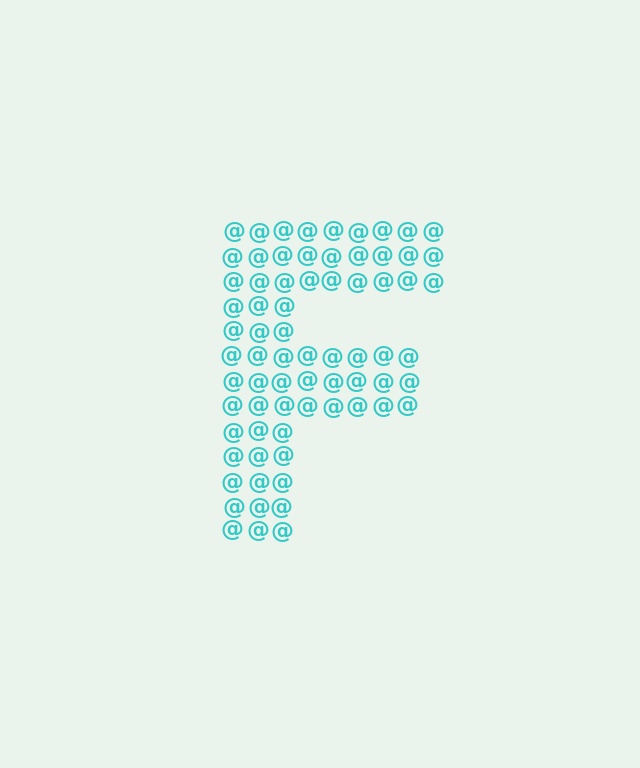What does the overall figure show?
The overall figure shows the letter F.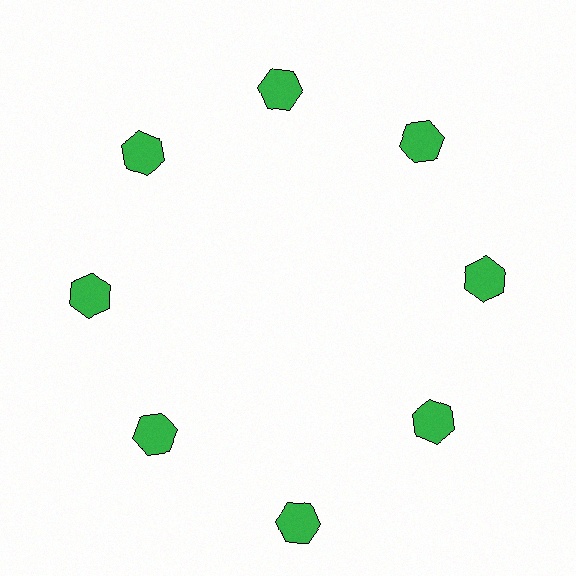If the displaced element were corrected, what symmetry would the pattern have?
It would have 8-fold rotational symmetry — the pattern would map onto itself every 45 degrees.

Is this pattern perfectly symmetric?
No. The 8 green hexagons are arranged in a ring, but one element near the 6 o'clock position is pushed outward from the center, breaking the 8-fold rotational symmetry.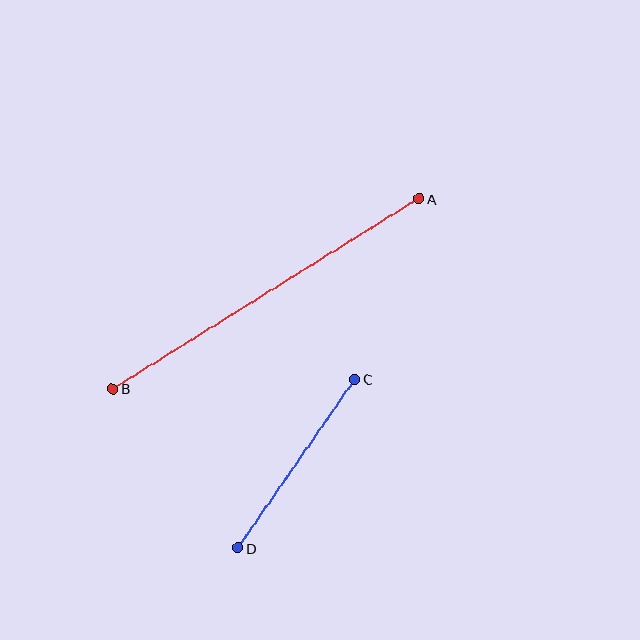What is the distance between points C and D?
The distance is approximately 205 pixels.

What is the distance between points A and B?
The distance is approximately 360 pixels.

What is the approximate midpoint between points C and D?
The midpoint is at approximately (296, 463) pixels.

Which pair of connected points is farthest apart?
Points A and B are farthest apart.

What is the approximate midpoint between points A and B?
The midpoint is at approximately (266, 294) pixels.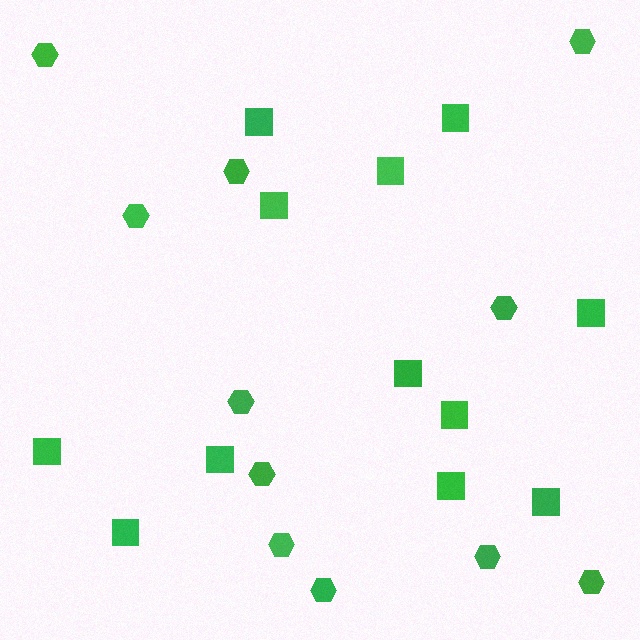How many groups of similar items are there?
There are 2 groups: one group of hexagons (11) and one group of squares (12).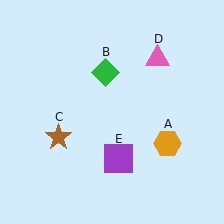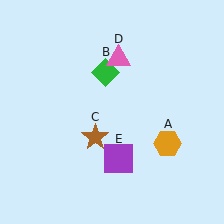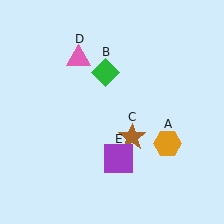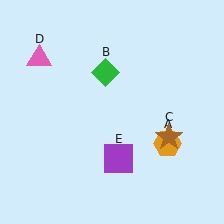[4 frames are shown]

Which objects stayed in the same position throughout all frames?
Orange hexagon (object A) and green diamond (object B) and purple square (object E) remained stationary.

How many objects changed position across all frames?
2 objects changed position: brown star (object C), pink triangle (object D).